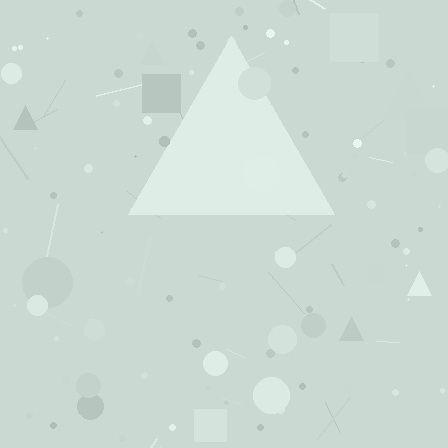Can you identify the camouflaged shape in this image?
The camouflaged shape is a triangle.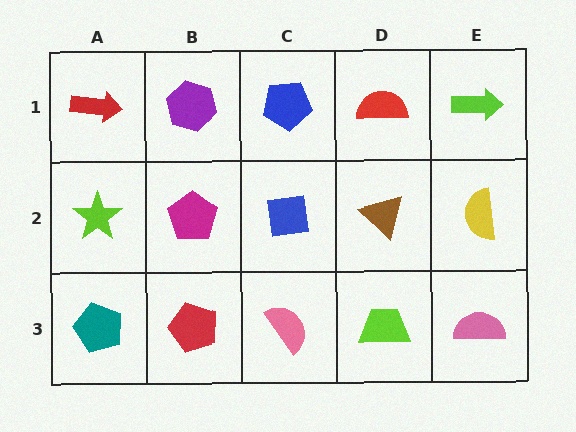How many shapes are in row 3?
5 shapes.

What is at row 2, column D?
A brown triangle.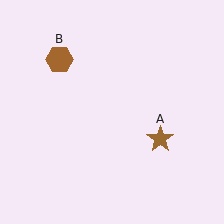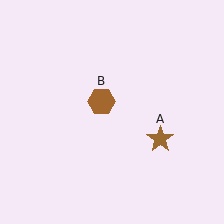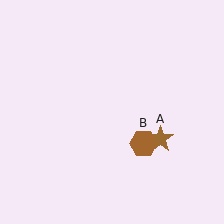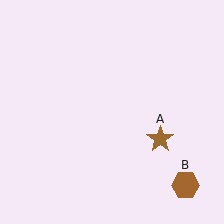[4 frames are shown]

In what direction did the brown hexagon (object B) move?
The brown hexagon (object B) moved down and to the right.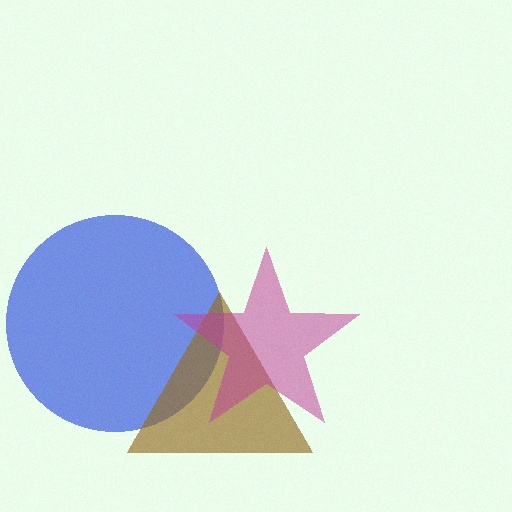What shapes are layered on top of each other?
The layered shapes are: a blue circle, a brown triangle, a magenta star.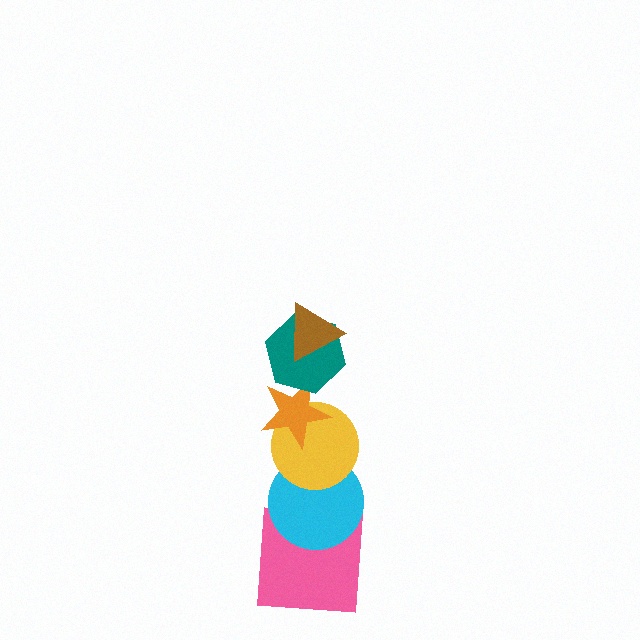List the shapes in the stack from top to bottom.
From top to bottom: the brown triangle, the teal hexagon, the orange star, the yellow circle, the cyan circle, the pink square.